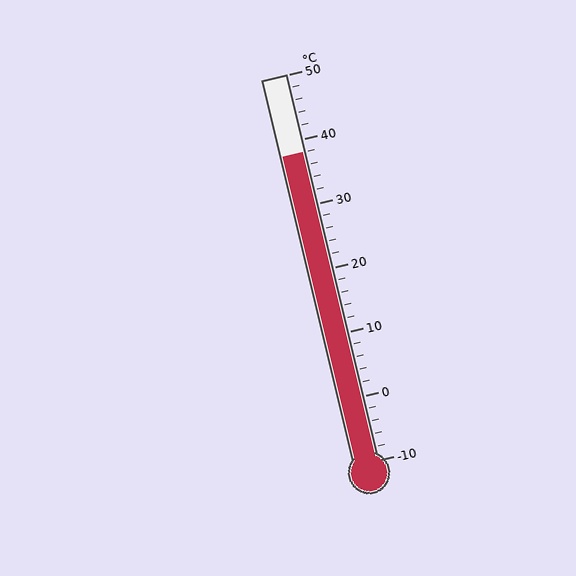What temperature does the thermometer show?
The thermometer shows approximately 38°C.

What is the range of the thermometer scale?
The thermometer scale ranges from -10°C to 50°C.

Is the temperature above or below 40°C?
The temperature is below 40°C.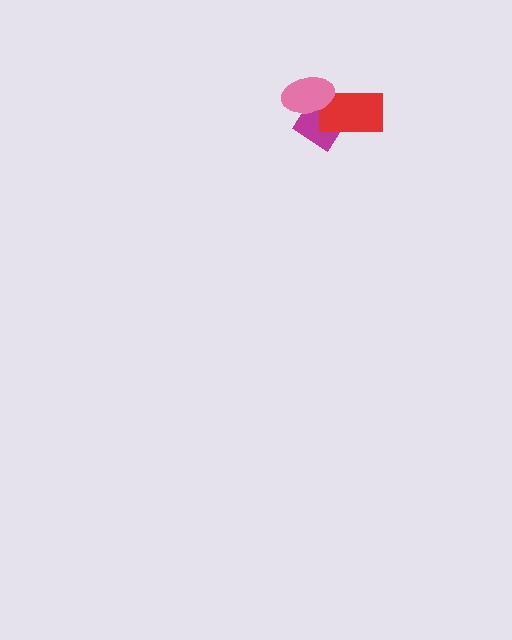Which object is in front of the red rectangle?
The pink ellipse is in front of the red rectangle.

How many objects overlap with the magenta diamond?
2 objects overlap with the magenta diamond.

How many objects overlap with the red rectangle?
2 objects overlap with the red rectangle.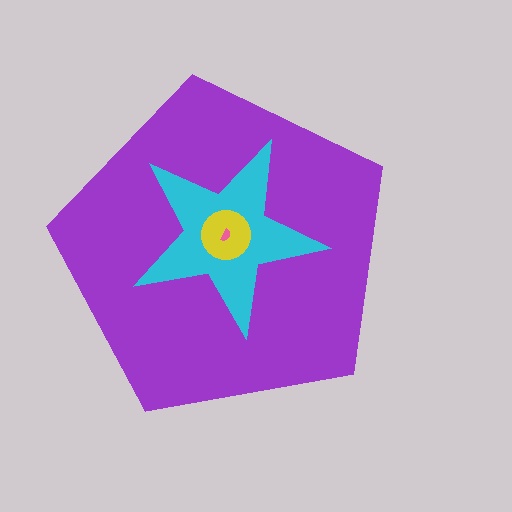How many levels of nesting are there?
4.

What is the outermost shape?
The purple pentagon.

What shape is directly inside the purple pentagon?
The cyan star.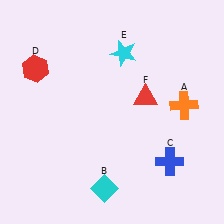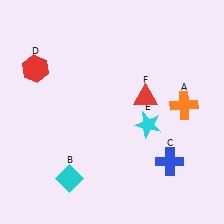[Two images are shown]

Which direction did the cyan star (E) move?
The cyan star (E) moved down.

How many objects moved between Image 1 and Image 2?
2 objects moved between the two images.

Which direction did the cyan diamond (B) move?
The cyan diamond (B) moved left.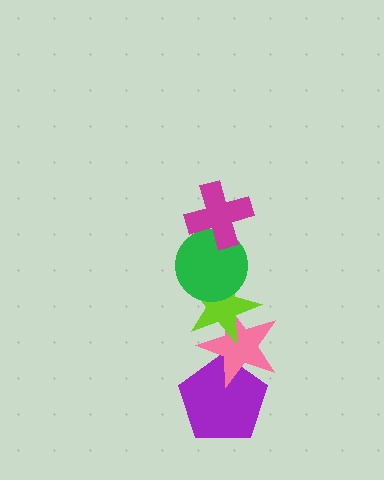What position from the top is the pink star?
The pink star is 4th from the top.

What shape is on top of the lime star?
The green circle is on top of the lime star.